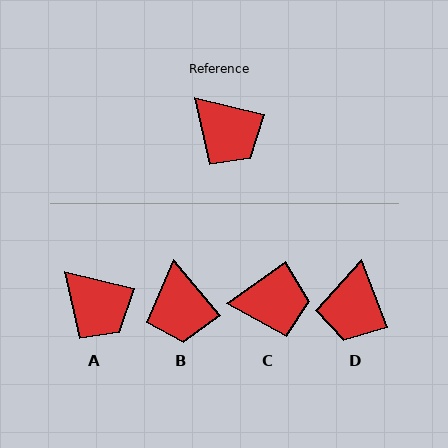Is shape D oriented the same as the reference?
No, it is off by about 55 degrees.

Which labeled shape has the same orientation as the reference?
A.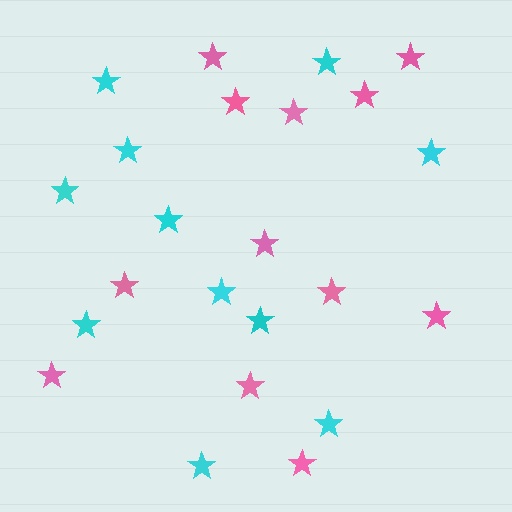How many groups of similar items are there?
There are 2 groups: one group of cyan stars (11) and one group of pink stars (12).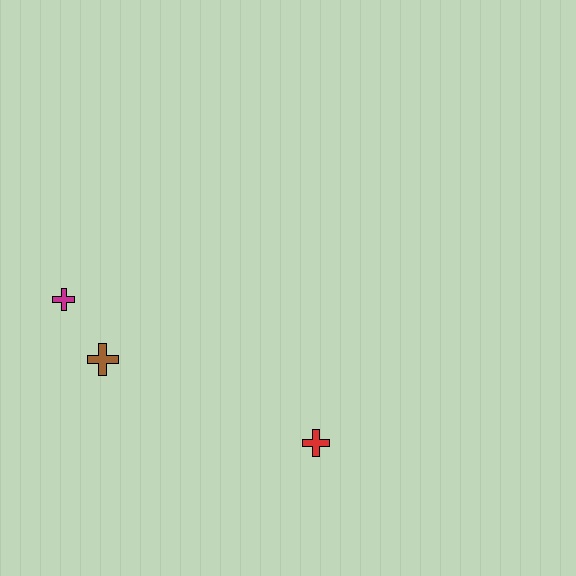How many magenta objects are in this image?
There is 1 magenta object.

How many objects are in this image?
There are 3 objects.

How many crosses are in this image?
There are 3 crosses.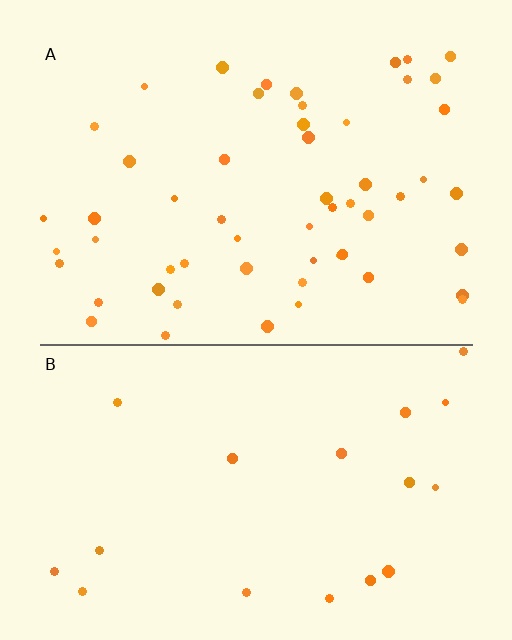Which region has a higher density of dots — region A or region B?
A (the top).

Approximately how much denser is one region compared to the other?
Approximately 3.0× — region A over region B.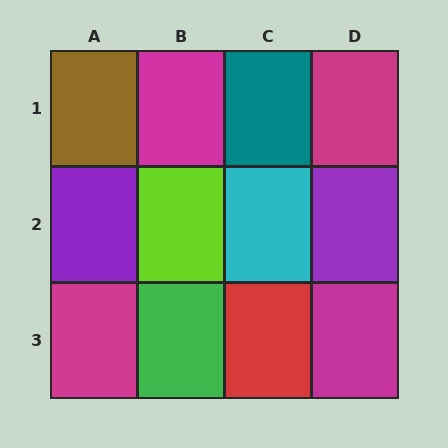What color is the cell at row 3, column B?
Green.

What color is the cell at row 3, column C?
Red.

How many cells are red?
1 cell is red.